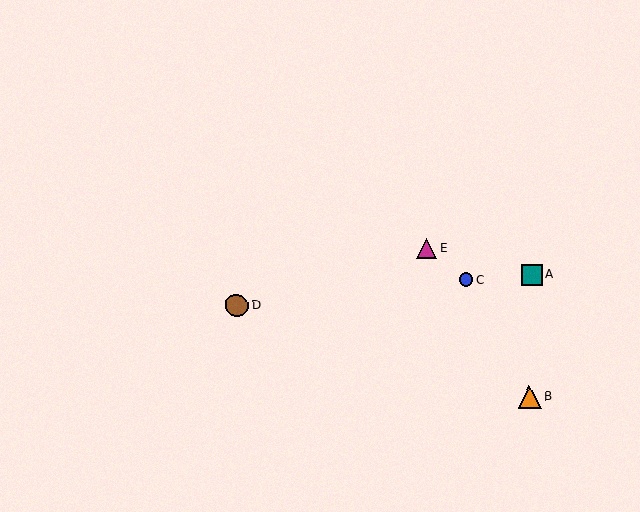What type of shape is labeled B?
Shape B is an orange triangle.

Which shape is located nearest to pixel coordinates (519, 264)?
The teal square (labeled A) at (532, 275) is nearest to that location.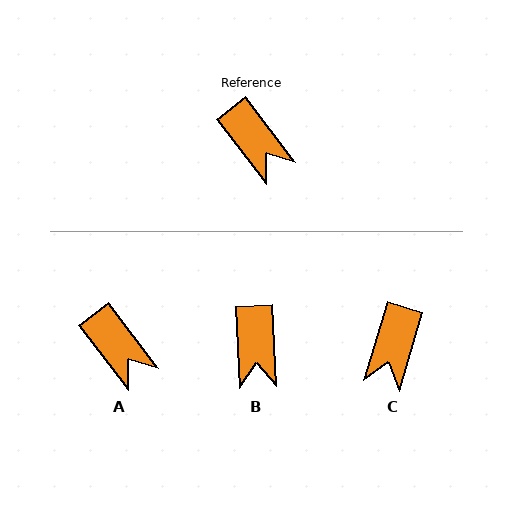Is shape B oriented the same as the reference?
No, it is off by about 34 degrees.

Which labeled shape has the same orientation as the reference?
A.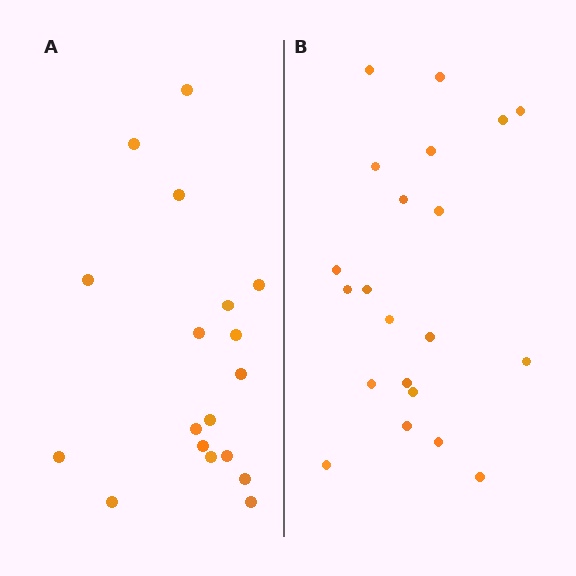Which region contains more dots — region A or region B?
Region B (the right region) has more dots.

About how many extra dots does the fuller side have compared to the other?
Region B has just a few more — roughly 2 or 3 more dots than region A.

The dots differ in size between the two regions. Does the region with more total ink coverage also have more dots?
No. Region A has more total ink coverage because its dots are larger, but region B actually contains more individual dots. Total area can be misleading — the number of items is what matters here.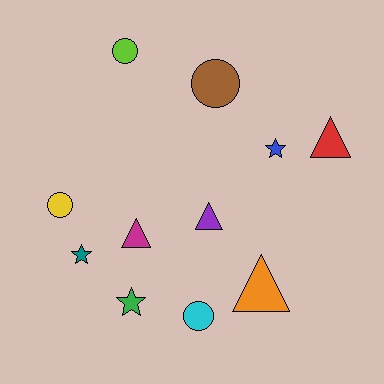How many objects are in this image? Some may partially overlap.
There are 11 objects.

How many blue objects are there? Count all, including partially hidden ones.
There is 1 blue object.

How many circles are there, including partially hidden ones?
There are 4 circles.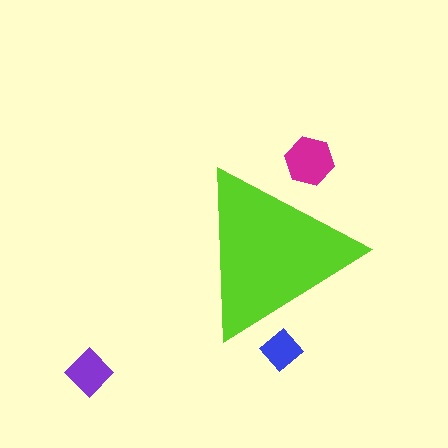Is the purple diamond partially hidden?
No, the purple diamond is fully visible.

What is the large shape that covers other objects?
A lime triangle.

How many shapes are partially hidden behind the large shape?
2 shapes are partially hidden.